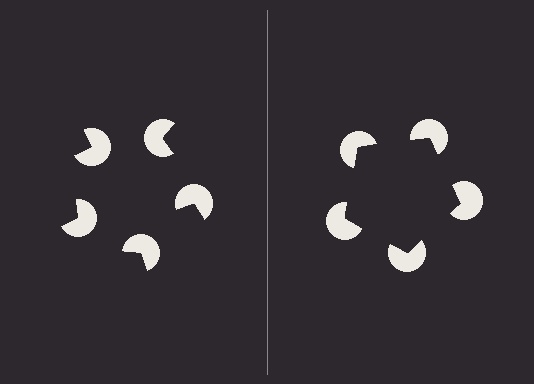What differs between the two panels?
The pac-man discs are positioned identically on both sides; only the wedge orientations differ. On the right they align to a pentagon; on the left they are misaligned.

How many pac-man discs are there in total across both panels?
10 — 5 on each side.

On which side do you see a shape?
An illusory pentagon appears on the right side. On the left side the wedge cuts are rotated, so no coherent shape forms.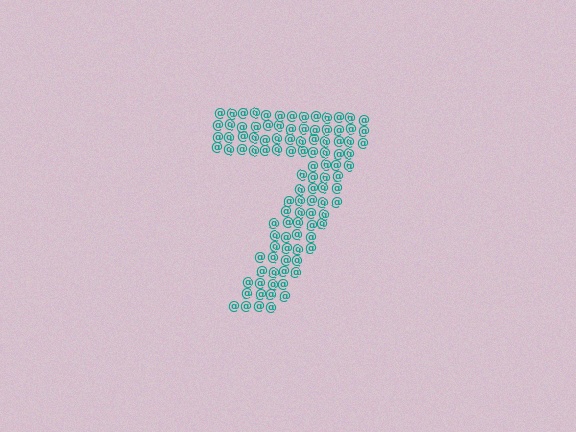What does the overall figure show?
The overall figure shows the digit 7.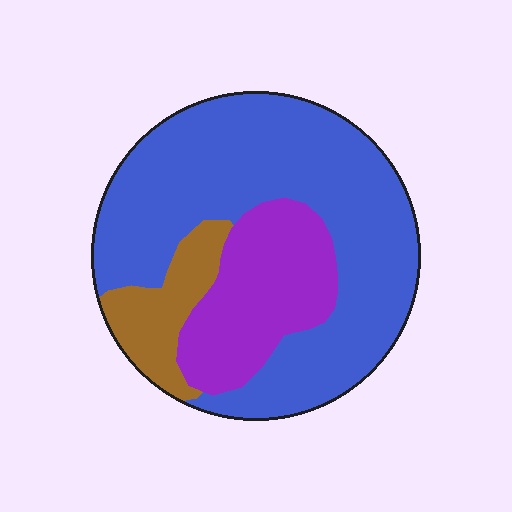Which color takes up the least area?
Brown, at roughly 10%.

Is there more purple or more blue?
Blue.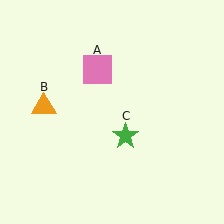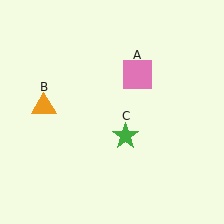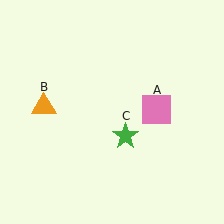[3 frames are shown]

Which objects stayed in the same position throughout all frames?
Orange triangle (object B) and green star (object C) remained stationary.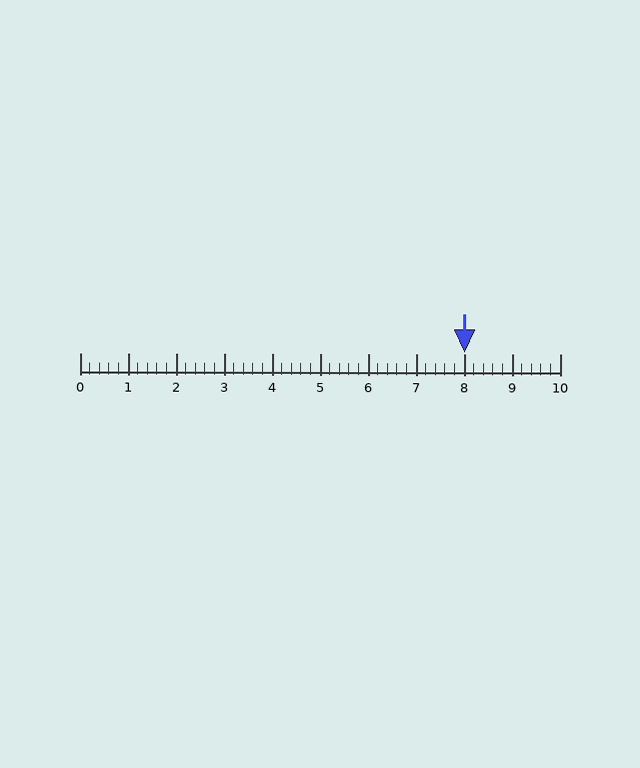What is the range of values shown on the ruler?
The ruler shows values from 0 to 10.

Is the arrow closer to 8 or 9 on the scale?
The arrow is closer to 8.